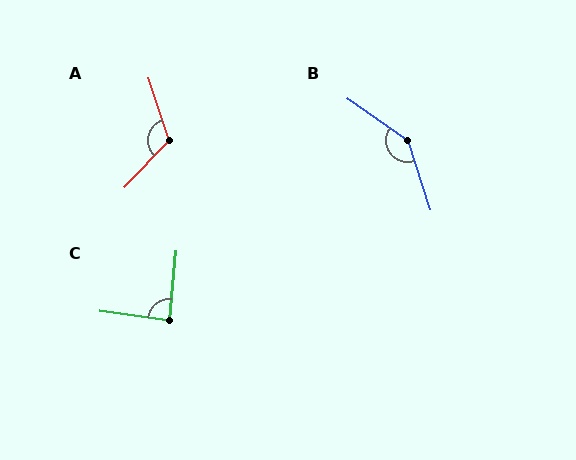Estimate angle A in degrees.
Approximately 118 degrees.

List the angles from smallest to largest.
C (88°), A (118°), B (143°).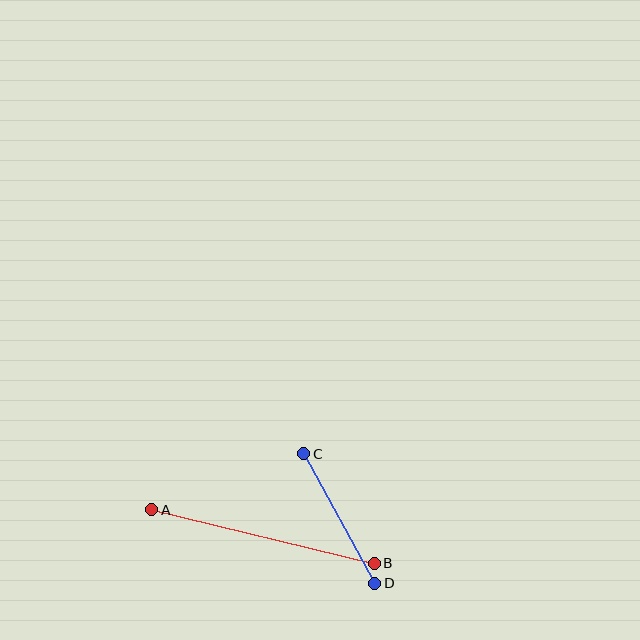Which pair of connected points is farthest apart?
Points A and B are farthest apart.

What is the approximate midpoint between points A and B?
The midpoint is at approximately (263, 537) pixels.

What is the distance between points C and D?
The distance is approximately 147 pixels.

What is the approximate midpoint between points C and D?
The midpoint is at approximately (339, 518) pixels.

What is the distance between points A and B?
The distance is approximately 229 pixels.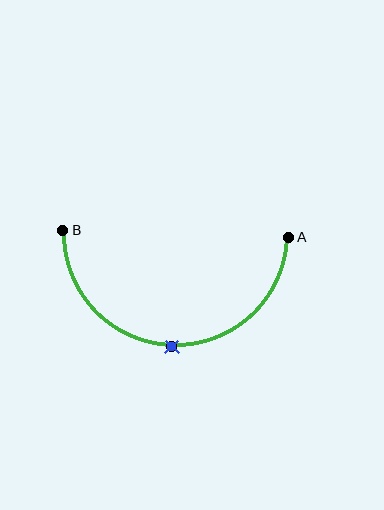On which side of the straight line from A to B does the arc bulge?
The arc bulges below the straight line connecting A and B.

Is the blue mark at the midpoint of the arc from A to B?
Yes. The blue mark lies on the arc at equal arc-length from both A and B — it is the arc midpoint.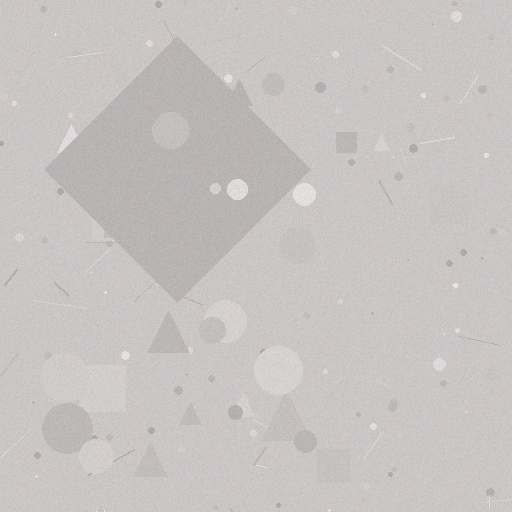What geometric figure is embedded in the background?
A diamond is embedded in the background.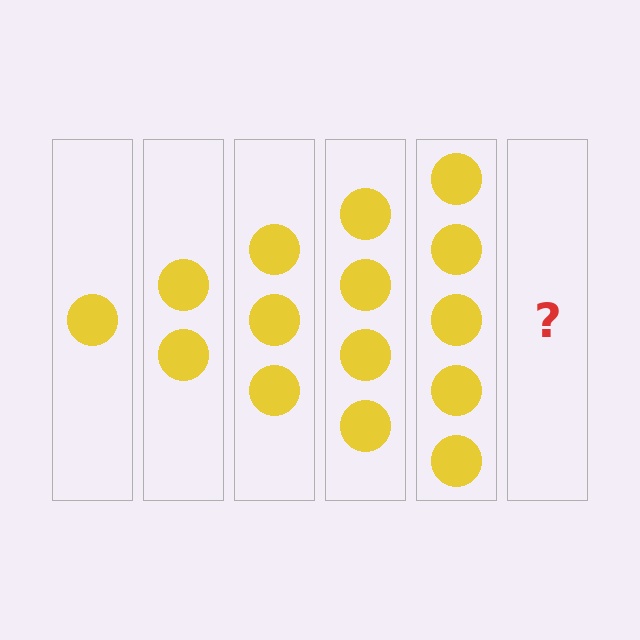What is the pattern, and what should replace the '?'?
The pattern is that each step adds one more circle. The '?' should be 6 circles.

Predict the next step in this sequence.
The next step is 6 circles.